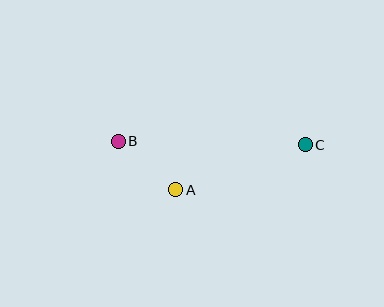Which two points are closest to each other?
Points A and B are closest to each other.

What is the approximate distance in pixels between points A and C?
The distance between A and C is approximately 137 pixels.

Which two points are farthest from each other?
Points B and C are farthest from each other.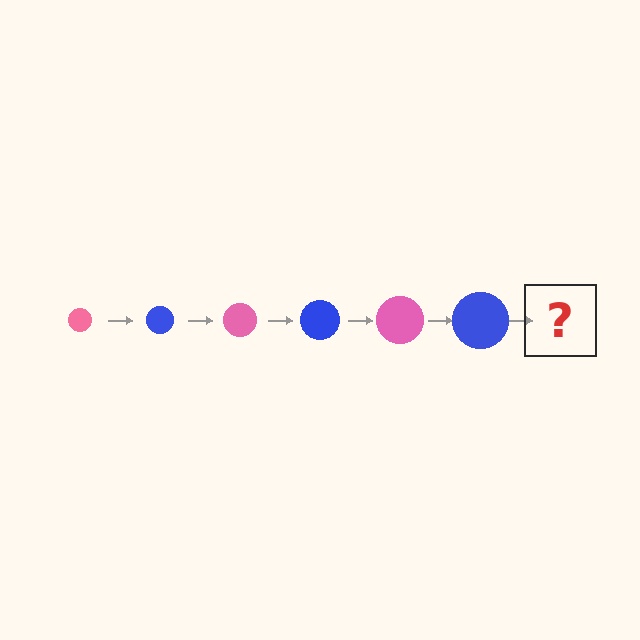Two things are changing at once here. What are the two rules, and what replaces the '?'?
The two rules are that the circle grows larger each step and the color cycles through pink and blue. The '?' should be a pink circle, larger than the previous one.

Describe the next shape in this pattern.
It should be a pink circle, larger than the previous one.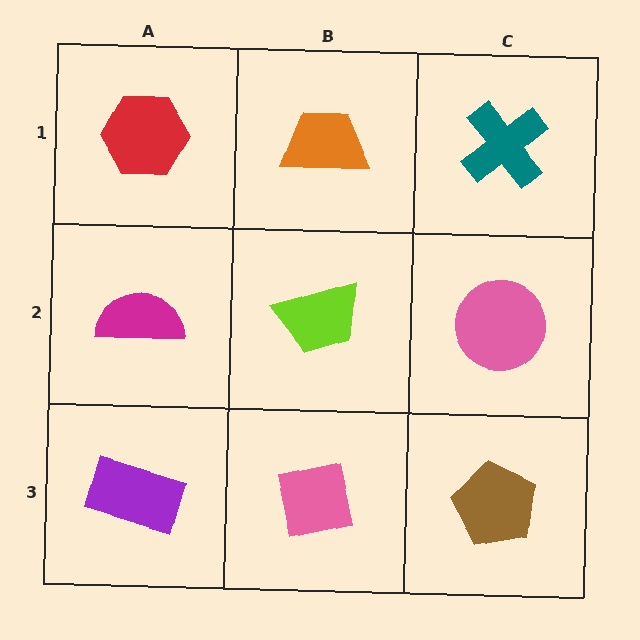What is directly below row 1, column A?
A magenta semicircle.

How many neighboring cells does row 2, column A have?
3.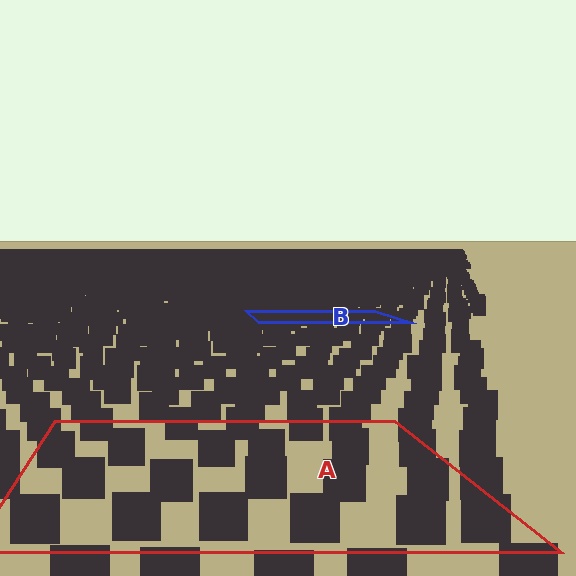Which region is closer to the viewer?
Region A is closer. The texture elements there are larger and more spread out.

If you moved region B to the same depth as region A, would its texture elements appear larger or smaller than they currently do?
They would appear larger. At a closer depth, the same texture elements are projected at a bigger on-screen size.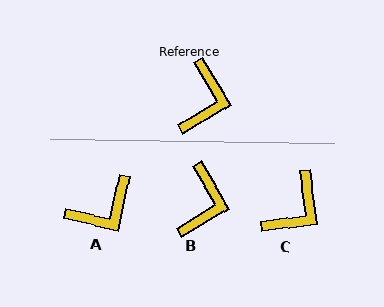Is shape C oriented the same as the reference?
No, it is off by about 23 degrees.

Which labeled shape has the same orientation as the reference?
B.